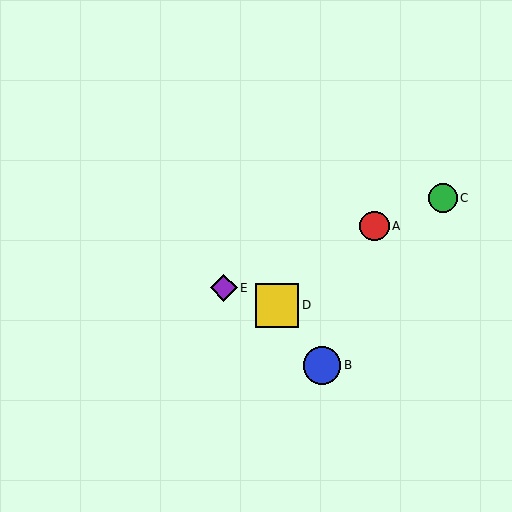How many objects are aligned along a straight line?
3 objects (A, C, E) are aligned along a straight line.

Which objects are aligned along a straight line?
Objects A, C, E are aligned along a straight line.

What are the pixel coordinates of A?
Object A is at (375, 226).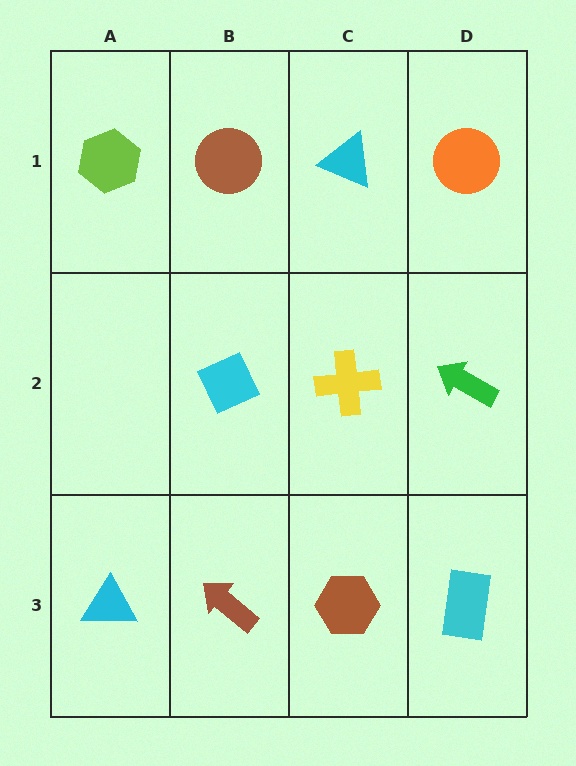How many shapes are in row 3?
4 shapes.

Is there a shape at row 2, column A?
No, that cell is empty.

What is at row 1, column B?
A brown circle.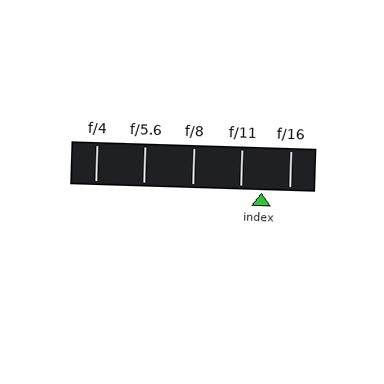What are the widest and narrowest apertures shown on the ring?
The widest aperture shown is f/4 and the narrowest is f/16.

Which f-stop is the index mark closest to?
The index mark is closest to f/11.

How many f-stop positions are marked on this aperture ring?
There are 5 f-stop positions marked.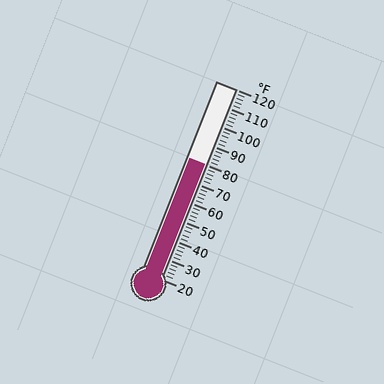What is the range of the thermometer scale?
The thermometer scale ranges from 20°F to 120°F.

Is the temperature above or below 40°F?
The temperature is above 40°F.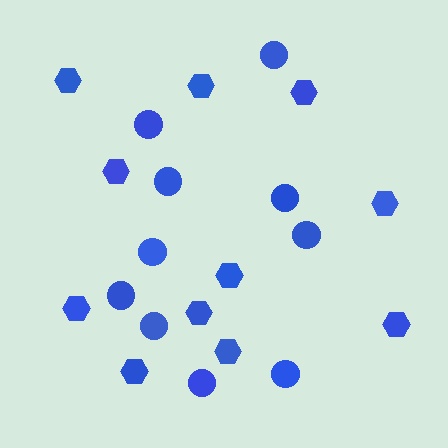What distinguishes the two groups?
There are 2 groups: one group of circles (10) and one group of hexagons (11).